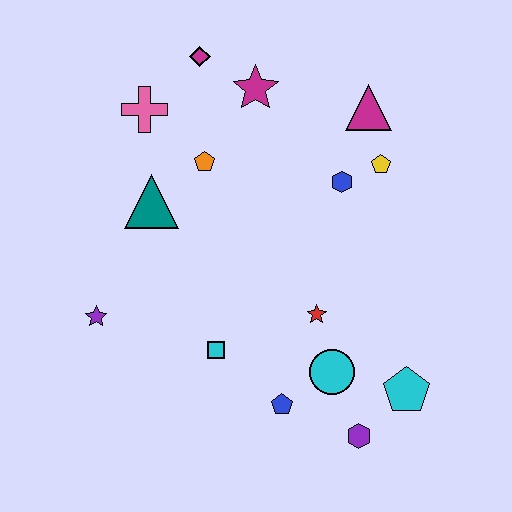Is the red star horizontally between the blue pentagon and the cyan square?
No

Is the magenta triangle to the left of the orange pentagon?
No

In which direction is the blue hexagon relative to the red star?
The blue hexagon is above the red star.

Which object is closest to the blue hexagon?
The yellow pentagon is closest to the blue hexagon.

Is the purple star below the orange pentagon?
Yes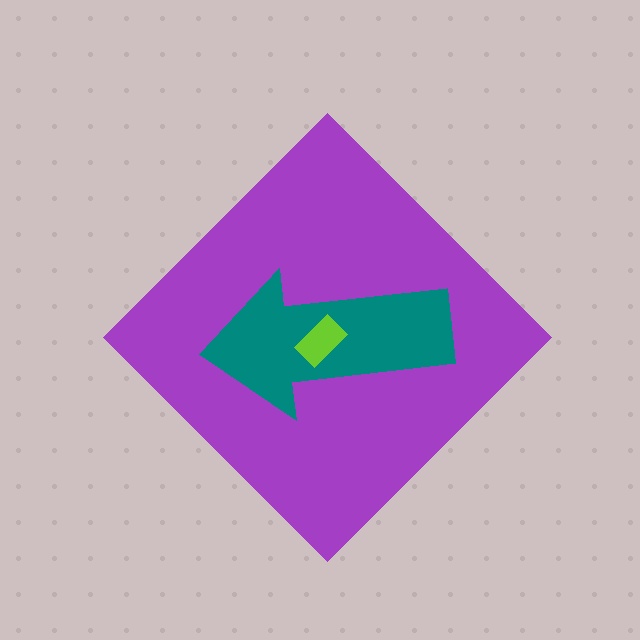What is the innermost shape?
The lime rectangle.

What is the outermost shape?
The purple diamond.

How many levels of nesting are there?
3.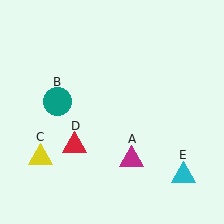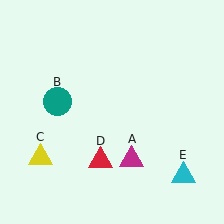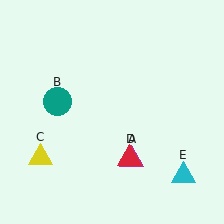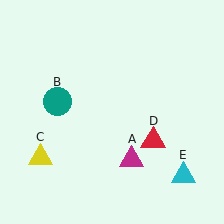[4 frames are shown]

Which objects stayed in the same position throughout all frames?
Magenta triangle (object A) and teal circle (object B) and yellow triangle (object C) and cyan triangle (object E) remained stationary.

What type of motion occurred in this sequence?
The red triangle (object D) rotated counterclockwise around the center of the scene.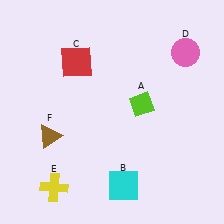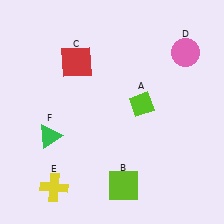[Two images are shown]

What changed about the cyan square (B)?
In Image 1, B is cyan. In Image 2, it changed to lime.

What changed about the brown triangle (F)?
In Image 1, F is brown. In Image 2, it changed to green.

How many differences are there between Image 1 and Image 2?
There are 2 differences between the two images.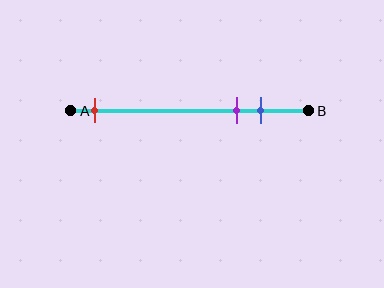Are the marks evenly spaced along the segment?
No, the marks are not evenly spaced.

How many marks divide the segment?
There are 3 marks dividing the segment.